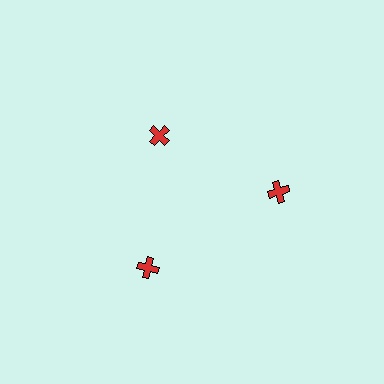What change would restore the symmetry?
The symmetry would be restored by moving it outward, back onto the ring so that all 3 crosses sit at equal angles and equal distance from the center.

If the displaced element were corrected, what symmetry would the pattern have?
It would have 3-fold rotational symmetry — the pattern would map onto itself every 120 degrees.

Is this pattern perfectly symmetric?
No. The 3 red crosses are arranged in a ring, but one element near the 11 o'clock position is pulled inward toward the center, breaking the 3-fold rotational symmetry.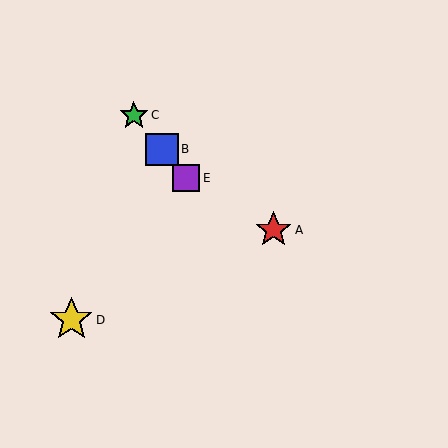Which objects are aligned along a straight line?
Objects B, C, E are aligned along a straight line.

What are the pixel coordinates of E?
Object E is at (186, 178).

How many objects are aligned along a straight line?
3 objects (B, C, E) are aligned along a straight line.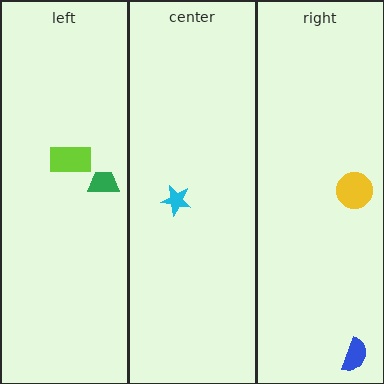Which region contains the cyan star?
The center region.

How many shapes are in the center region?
1.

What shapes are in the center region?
The cyan star.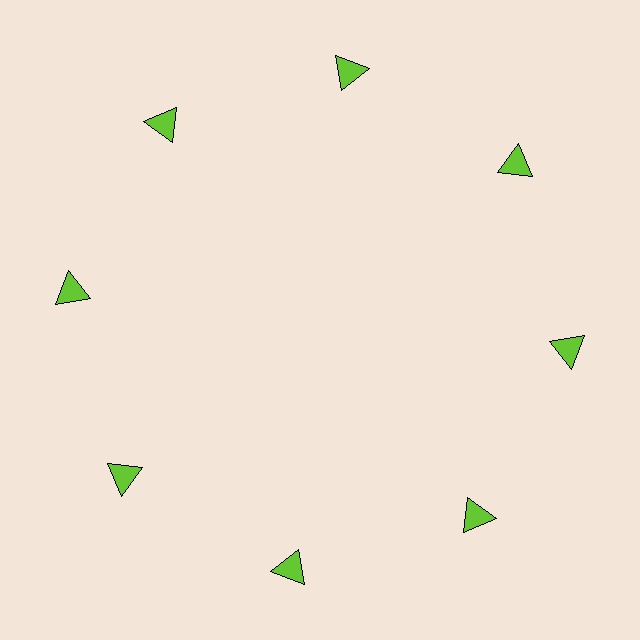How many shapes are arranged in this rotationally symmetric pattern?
There are 8 shapes, arranged in 8 groups of 1.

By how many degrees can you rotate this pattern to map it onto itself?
The pattern maps onto itself every 45 degrees of rotation.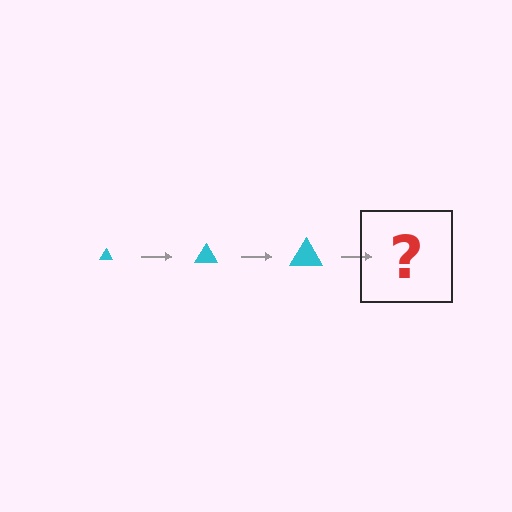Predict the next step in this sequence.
The next step is a cyan triangle, larger than the previous one.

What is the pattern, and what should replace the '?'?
The pattern is that the triangle gets progressively larger each step. The '?' should be a cyan triangle, larger than the previous one.